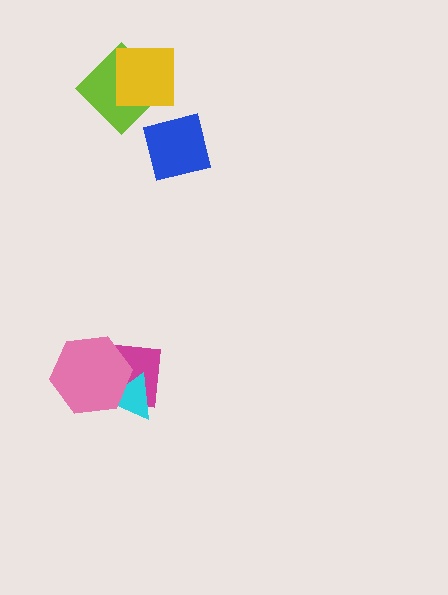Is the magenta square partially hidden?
Yes, it is partially covered by another shape.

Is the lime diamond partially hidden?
Yes, it is partially covered by another shape.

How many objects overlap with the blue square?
0 objects overlap with the blue square.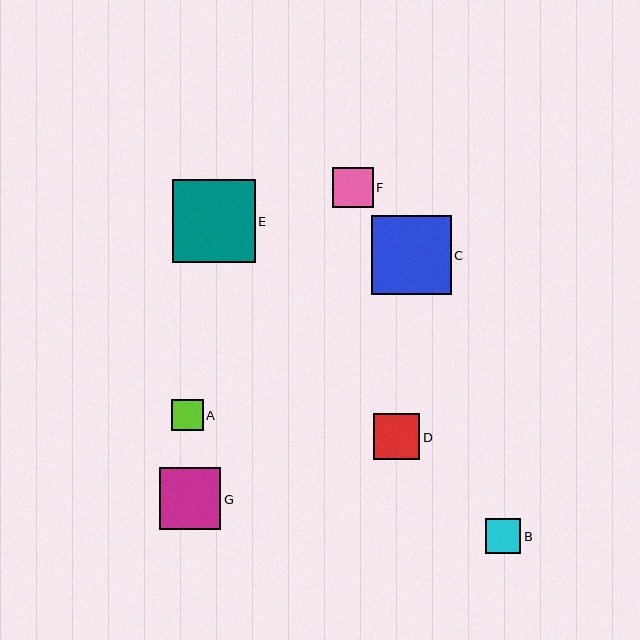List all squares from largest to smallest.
From largest to smallest: E, C, G, D, F, B, A.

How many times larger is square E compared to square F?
Square E is approximately 2.0 times the size of square F.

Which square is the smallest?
Square A is the smallest with a size of approximately 31 pixels.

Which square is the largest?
Square E is the largest with a size of approximately 83 pixels.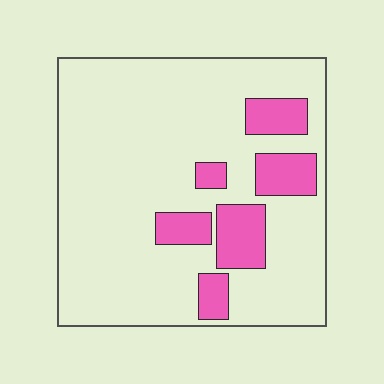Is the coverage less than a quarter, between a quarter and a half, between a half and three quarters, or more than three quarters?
Less than a quarter.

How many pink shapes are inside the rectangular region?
6.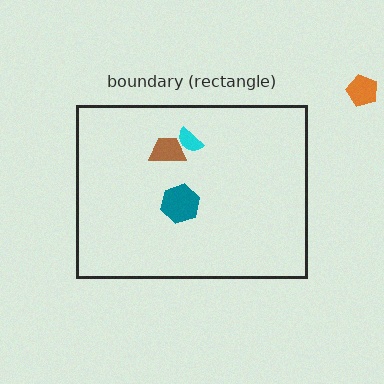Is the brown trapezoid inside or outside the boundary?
Inside.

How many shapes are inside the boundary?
3 inside, 1 outside.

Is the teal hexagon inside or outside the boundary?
Inside.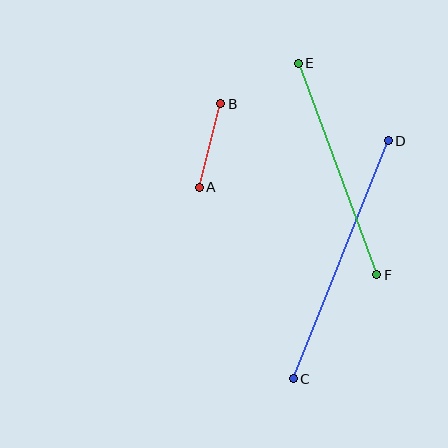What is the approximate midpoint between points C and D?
The midpoint is at approximately (341, 260) pixels.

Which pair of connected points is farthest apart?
Points C and D are farthest apart.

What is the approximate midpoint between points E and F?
The midpoint is at approximately (337, 169) pixels.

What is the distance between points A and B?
The distance is approximately 86 pixels.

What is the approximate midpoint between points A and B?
The midpoint is at approximately (210, 146) pixels.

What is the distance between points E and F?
The distance is approximately 225 pixels.